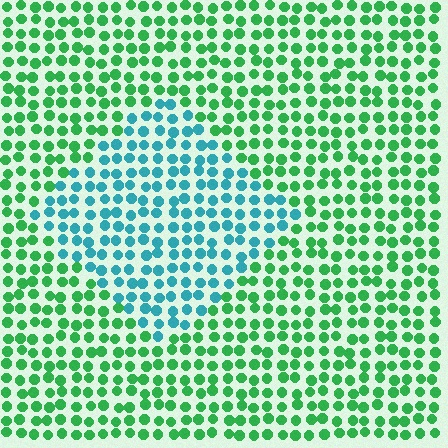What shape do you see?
I see a diamond.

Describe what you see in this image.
The image is filled with small green elements in a uniform arrangement. A diamond-shaped region is visible where the elements are tinted to a slightly different hue, forming a subtle color boundary.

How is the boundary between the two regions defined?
The boundary is defined purely by a slight shift in hue (about 51 degrees). Spacing, size, and orientation are identical on both sides.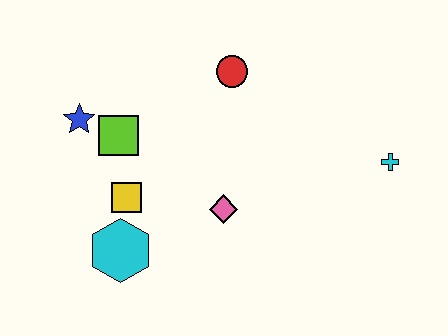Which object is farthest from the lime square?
The cyan cross is farthest from the lime square.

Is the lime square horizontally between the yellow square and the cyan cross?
No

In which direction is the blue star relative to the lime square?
The blue star is to the left of the lime square.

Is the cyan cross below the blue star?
Yes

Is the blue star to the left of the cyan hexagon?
Yes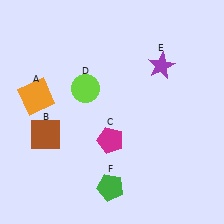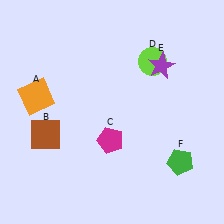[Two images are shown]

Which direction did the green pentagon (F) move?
The green pentagon (F) moved right.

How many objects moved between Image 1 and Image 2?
2 objects moved between the two images.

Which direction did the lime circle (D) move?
The lime circle (D) moved right.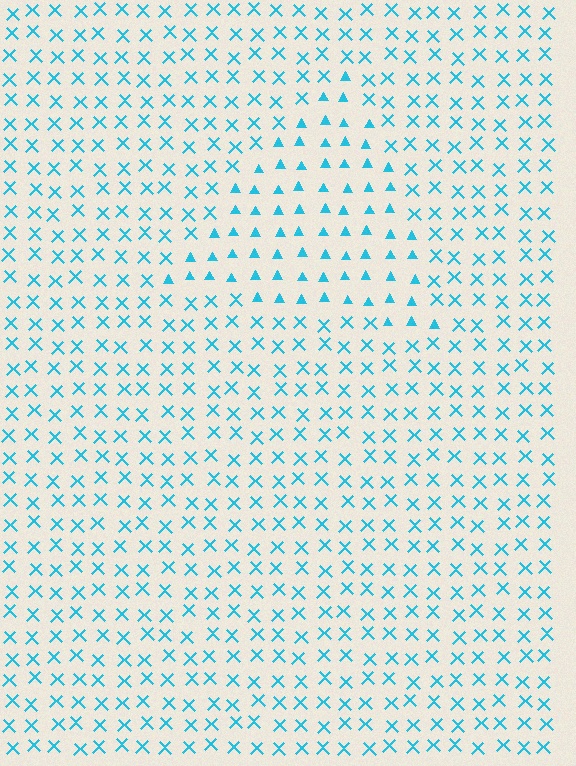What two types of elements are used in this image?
The image uses triangles inside the triangle region and X marks outside it.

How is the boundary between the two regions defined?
The boundary is defined by a change in element shape: triangles inside vs. X marks outside. All elements share the same color and spacing.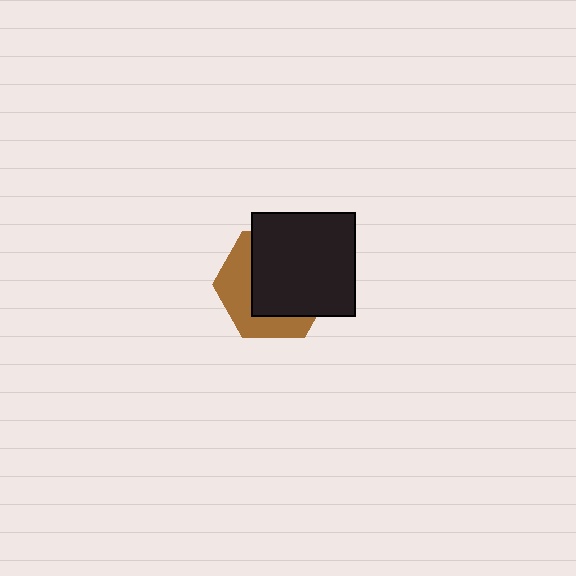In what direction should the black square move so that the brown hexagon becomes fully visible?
The black square should move toward the upper-right. That is the shortest direction to clear the overlap and leave the brown hexagon fully visible.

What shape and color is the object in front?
The object in front is a black square.